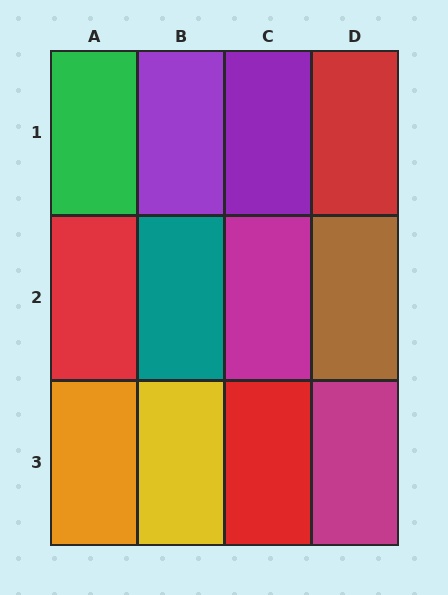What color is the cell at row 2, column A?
Red.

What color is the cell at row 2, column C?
Magenta.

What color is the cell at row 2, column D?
Brown.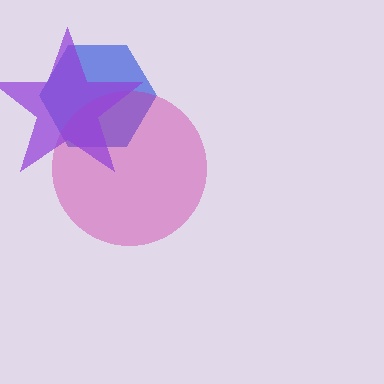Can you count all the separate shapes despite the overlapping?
Yes, there are 3 separate shapes.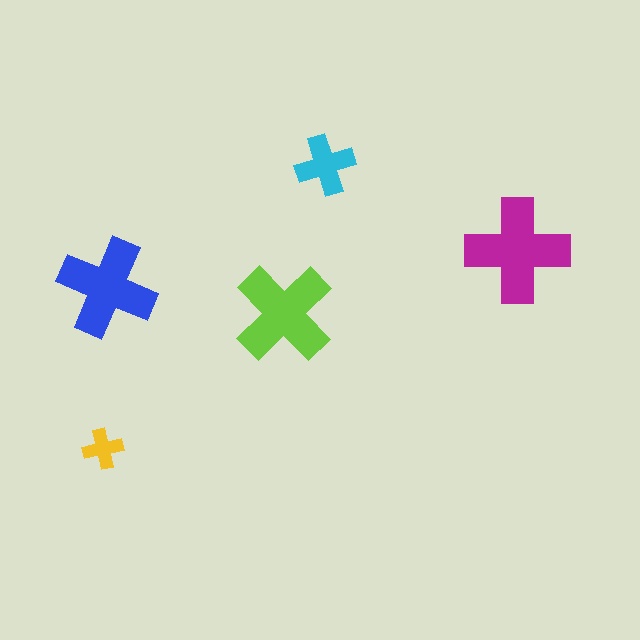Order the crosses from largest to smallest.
the magenta one, the lime one, the blue one, the cyan one, the yellow one.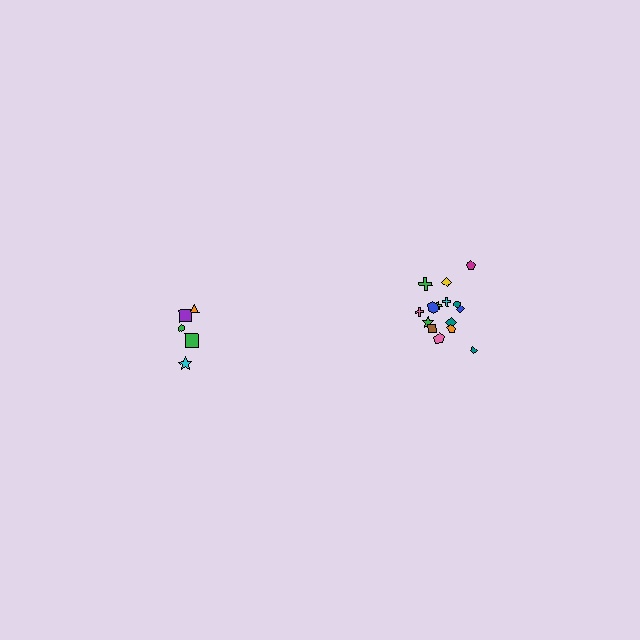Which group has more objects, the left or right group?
The right group.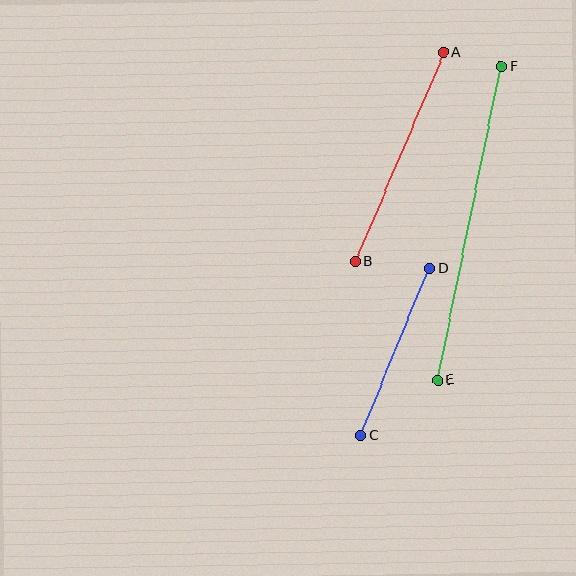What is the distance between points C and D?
The distance is approximately 180 pixels.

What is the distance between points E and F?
The distance is approximately 320 pixels.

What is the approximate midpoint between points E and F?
The midpoint is at approximately (470, 223) pixels.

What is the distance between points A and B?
The distance is approximately 227 pixels.